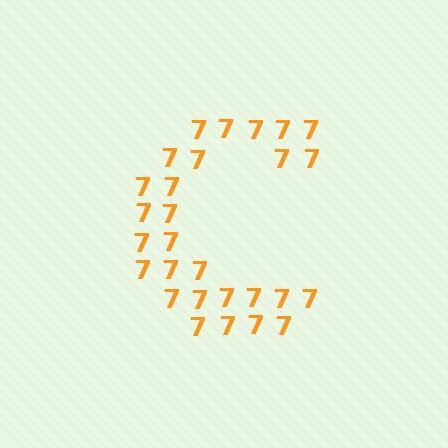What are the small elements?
The small elements are digit 7's.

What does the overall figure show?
The overall figure shows the letter C.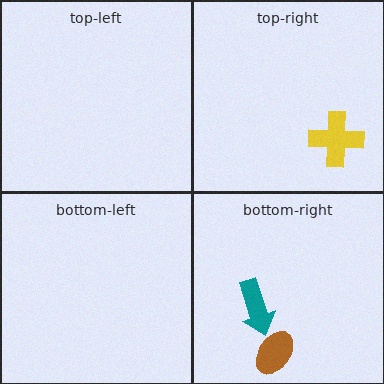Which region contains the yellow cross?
The top-right region.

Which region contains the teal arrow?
The bottom-right region.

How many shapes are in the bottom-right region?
2.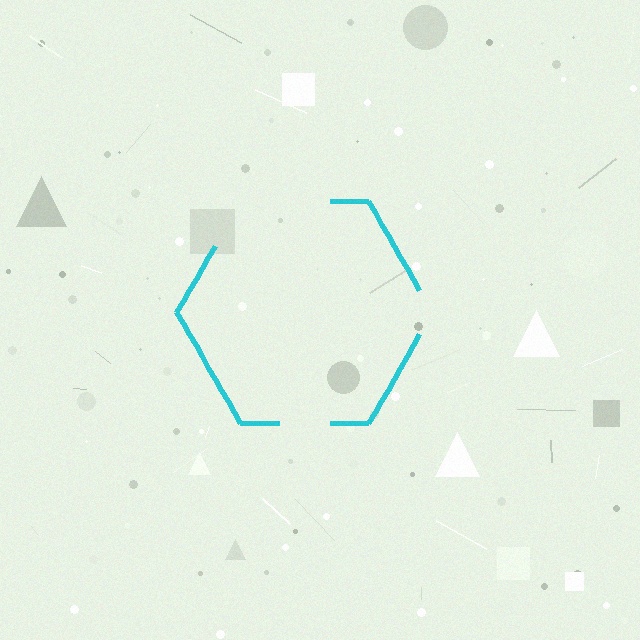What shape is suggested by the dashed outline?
The dashed outline suggests a hexagon.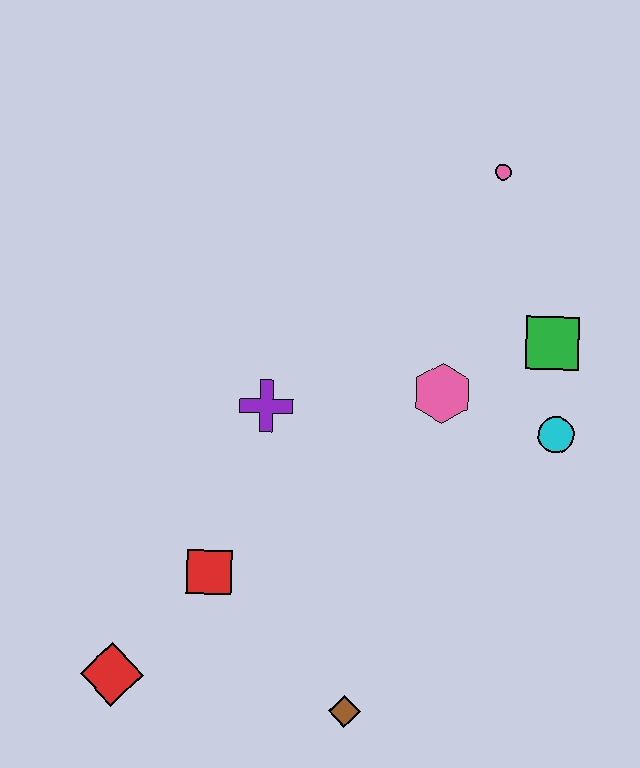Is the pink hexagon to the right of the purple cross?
Yes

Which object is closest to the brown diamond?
The red square is closest to the brown diamond.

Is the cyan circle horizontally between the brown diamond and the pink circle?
No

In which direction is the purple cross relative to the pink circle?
The purple cross is below the pink circle.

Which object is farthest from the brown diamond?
The pink circle is farthest from the brown diamond.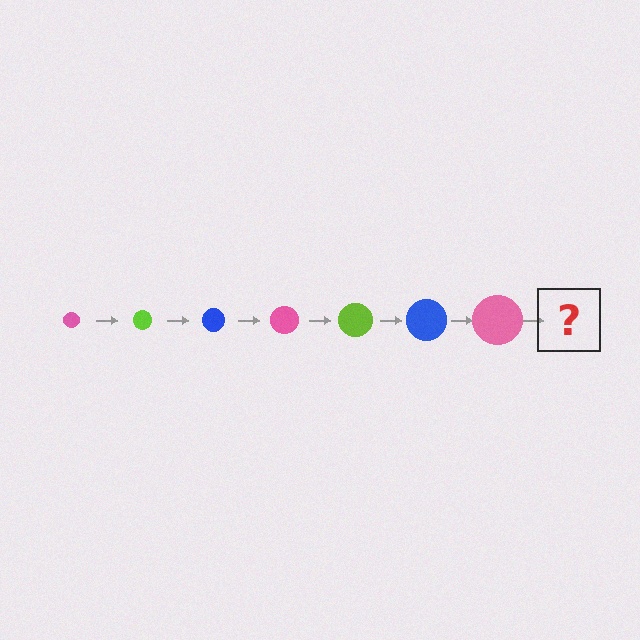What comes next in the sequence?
The next element should be a lime circle, larger than the previous one.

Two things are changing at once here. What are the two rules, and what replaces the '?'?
The two rules are that the circle grows larger each step and the color cycles through pink, lime, and blue. The '?' should be a lime circle, larger than the previous one.